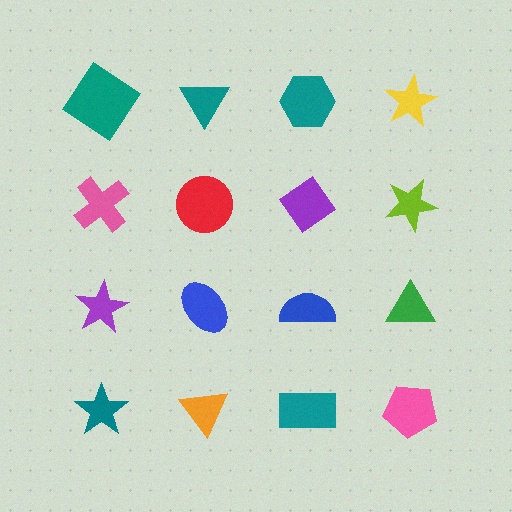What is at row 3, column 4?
A green triangle.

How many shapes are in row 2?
4 shapes.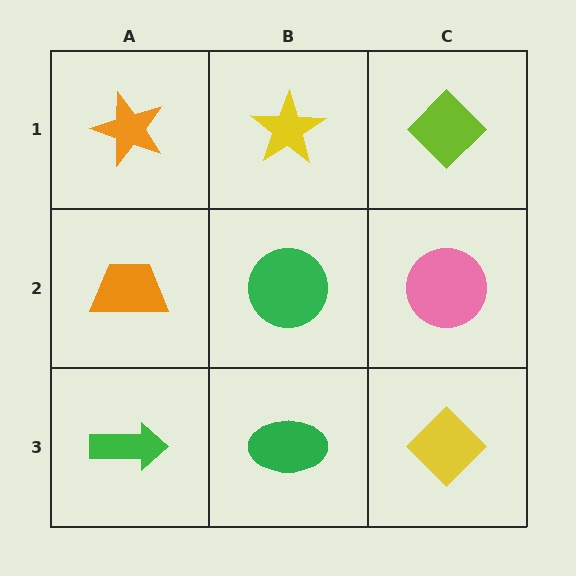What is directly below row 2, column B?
A green ellipse.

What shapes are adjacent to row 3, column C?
A pink circle (row 2, column C), a green ellipse (row 3, column B).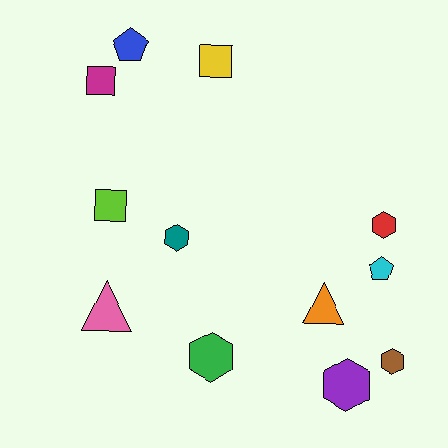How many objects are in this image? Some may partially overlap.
There are 12 objects.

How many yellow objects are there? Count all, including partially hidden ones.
There is 1 yellow object.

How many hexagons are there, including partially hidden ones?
There are 5 hexagons.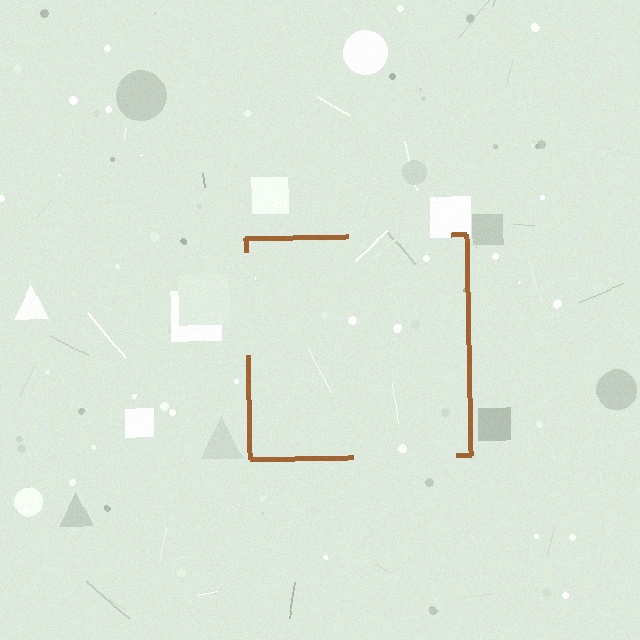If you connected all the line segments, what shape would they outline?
They would outline a square.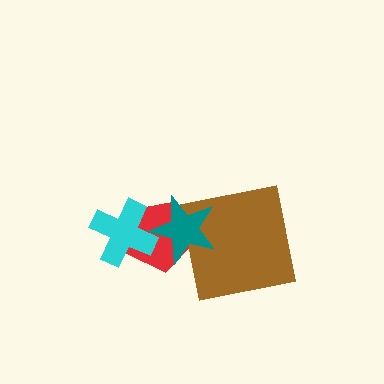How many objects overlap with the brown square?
1 object overlaps with the brown square.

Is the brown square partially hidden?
Yes, it is partially covered by another shape.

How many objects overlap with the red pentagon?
2 objects overlap with the red pentagon.